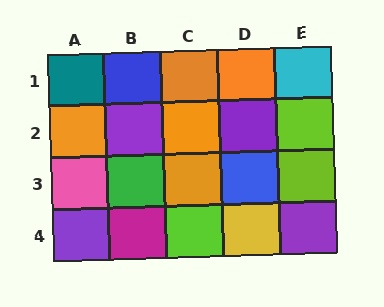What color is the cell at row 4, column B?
Magenta.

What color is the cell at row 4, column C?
Lime.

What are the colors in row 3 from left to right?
Pink, green, orange, blue, lime.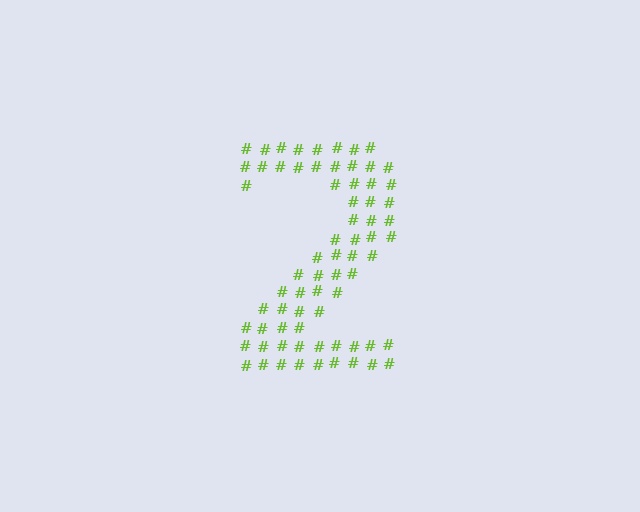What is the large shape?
The large shape is the digit 2.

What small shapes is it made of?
It is made of small hash symbols.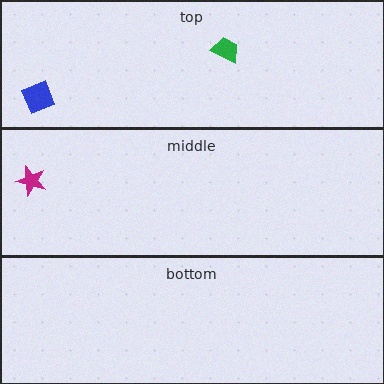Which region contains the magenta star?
The middle region.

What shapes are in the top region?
The blue diamond, the green trapezoid.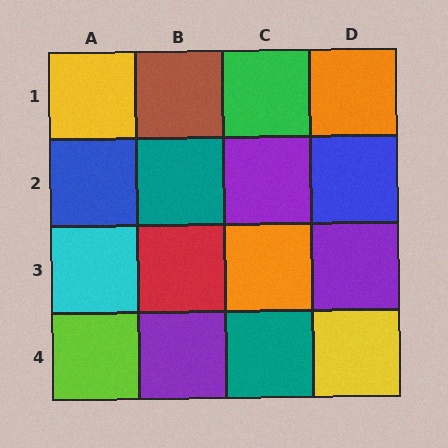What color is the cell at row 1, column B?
Brown.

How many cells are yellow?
2 cells are yellow.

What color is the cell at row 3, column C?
Orange.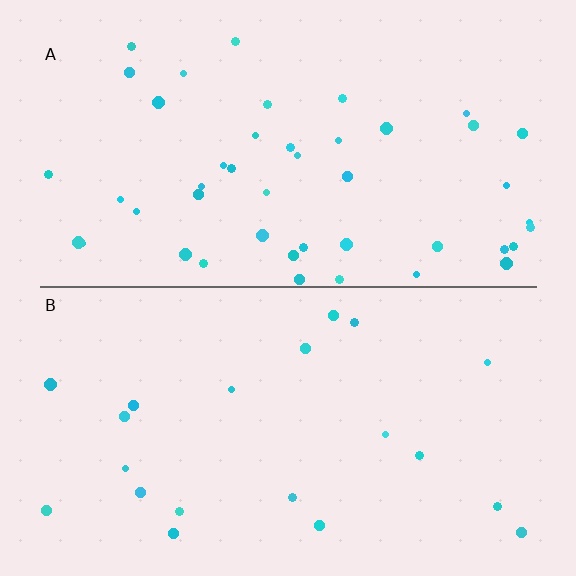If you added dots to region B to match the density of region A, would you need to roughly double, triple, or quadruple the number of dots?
Approximately double.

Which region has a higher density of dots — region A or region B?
A (the top).